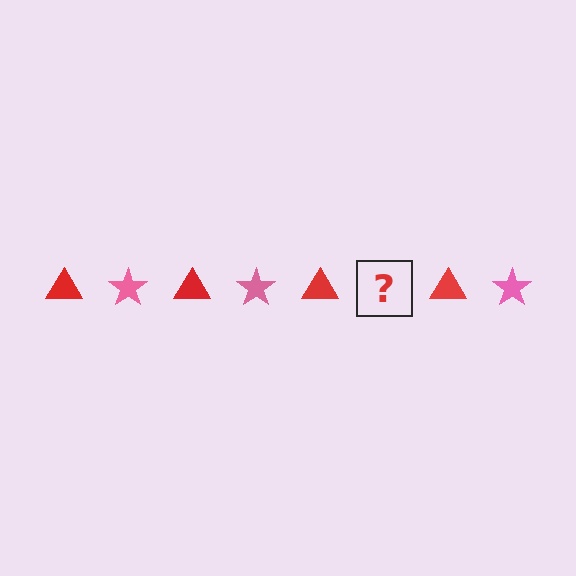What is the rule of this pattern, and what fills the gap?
The rule is that the pattern alternates between red triangle and pink star. The gap should be filled with a pink star.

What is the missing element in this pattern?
The missing element is a pink star.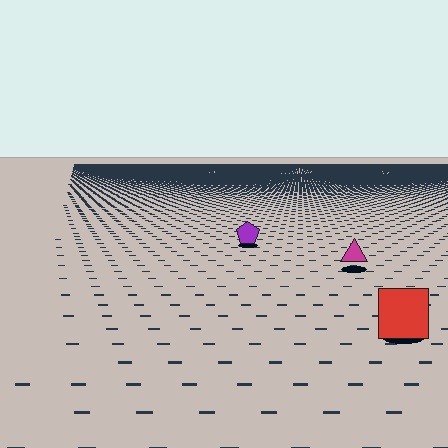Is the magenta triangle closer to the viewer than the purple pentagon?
Yes. The magenta triangle is closer — you can tell from the texture gradient: the ground texture is coarser near it.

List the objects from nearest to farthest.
From nearest to farthest: the red square, the magenta triangle, the purple pentagon.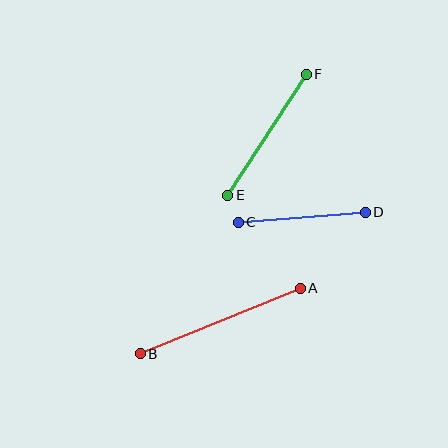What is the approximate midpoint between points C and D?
The midpoint is at approximately (302, 217) pixels.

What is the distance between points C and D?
The distance is approximately 127 pixels.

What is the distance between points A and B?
The distance is approximately 173 pixels.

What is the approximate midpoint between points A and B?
The midpoint is at approximately (220, 321) pixels.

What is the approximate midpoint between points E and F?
The midpoint is at approximately (267, 135) pixels.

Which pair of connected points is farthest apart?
Points A and B are farthest apart.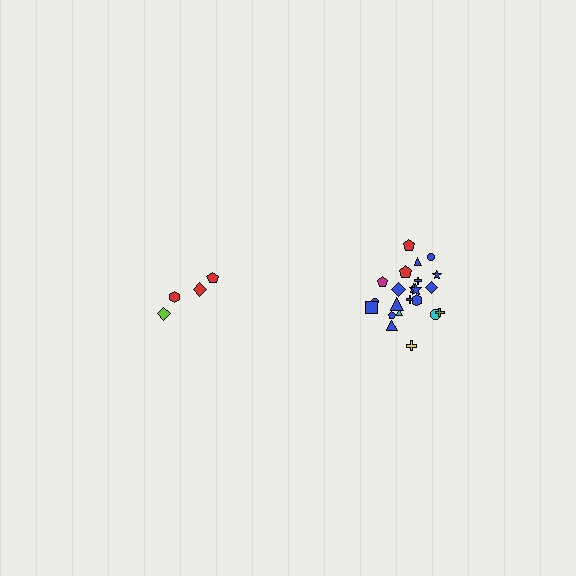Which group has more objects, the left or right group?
The right group.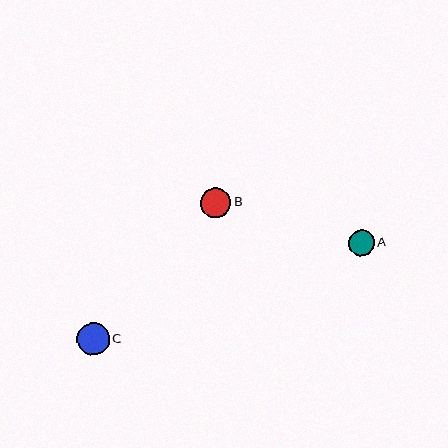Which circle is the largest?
Circle C is the largest with a size of approximately 33 pixels.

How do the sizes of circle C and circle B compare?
Circle C and circle B are approximately the same size.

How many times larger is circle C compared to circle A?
Circle C is approximately 1.3 times the size of circle A.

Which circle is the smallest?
Circle A is the smallest with a size of approximately 26 pixels.